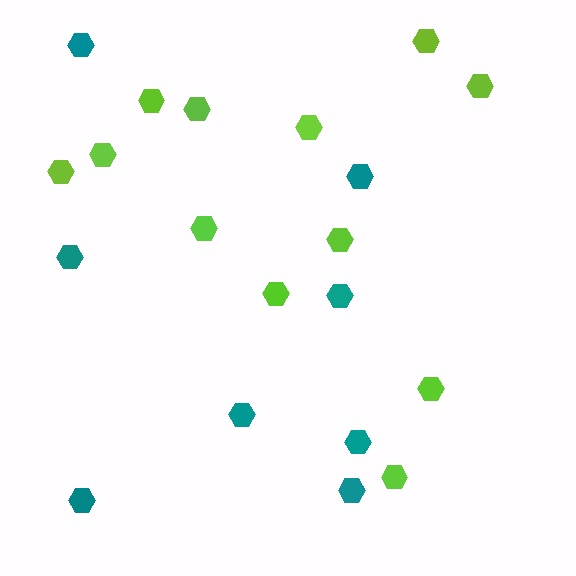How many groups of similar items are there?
There are 2 groups: one group of lime hexagons (12) and one group of teal hexagons (8).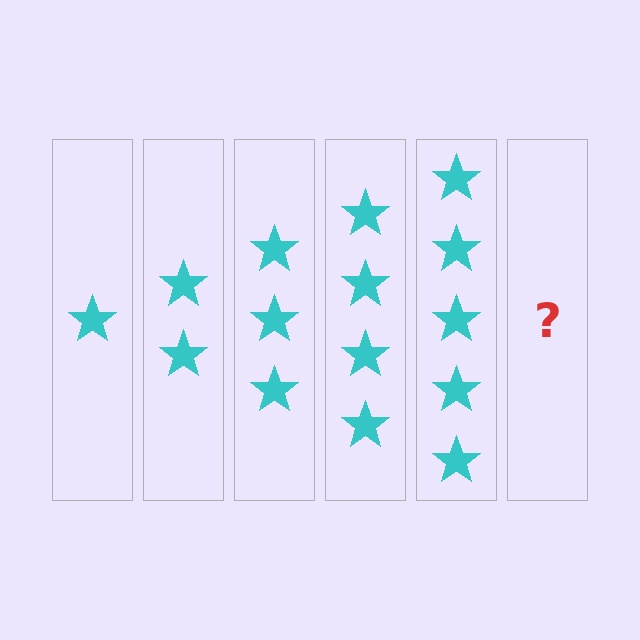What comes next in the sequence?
The next element should be 6 stars.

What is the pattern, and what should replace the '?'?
The pattern is that each step adds one more star. The '?' should be 6 stars.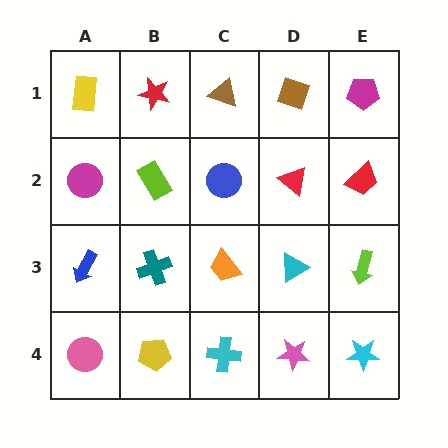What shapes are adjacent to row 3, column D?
A red triangle (row 2, column D), a pink star (row 4, column D), an orange trapezoid (row 3, column C), a lime arrow (row 3, column E).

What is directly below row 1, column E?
A red trapezoid.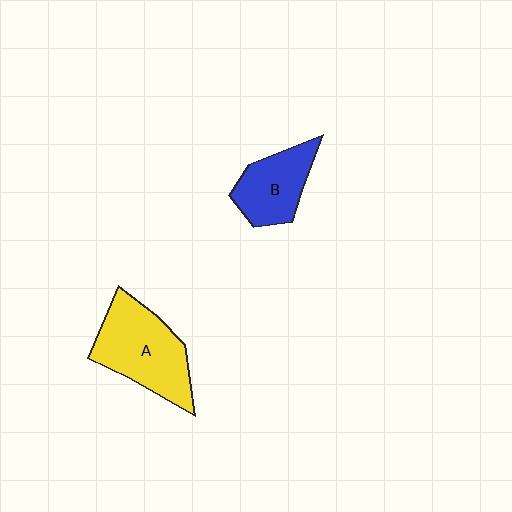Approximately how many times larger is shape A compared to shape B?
Approximately 1.5 times.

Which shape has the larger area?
Shape A (yellow).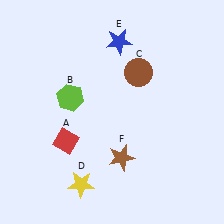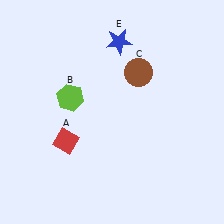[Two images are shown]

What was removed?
The brown star (F), the yellow star (D) were removed in Image 2.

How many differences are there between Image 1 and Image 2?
There are 2 differences between the two images.